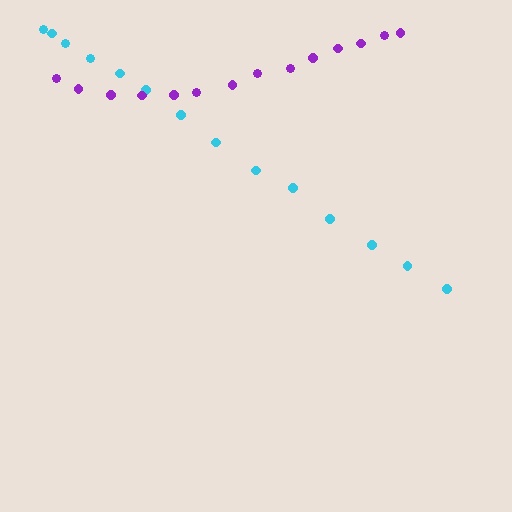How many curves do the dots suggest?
There are 2 distinct paths.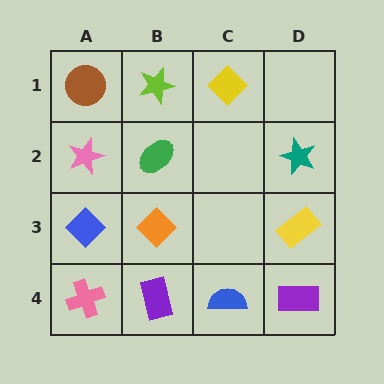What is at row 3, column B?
An orange diamond.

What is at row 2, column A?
A pink star.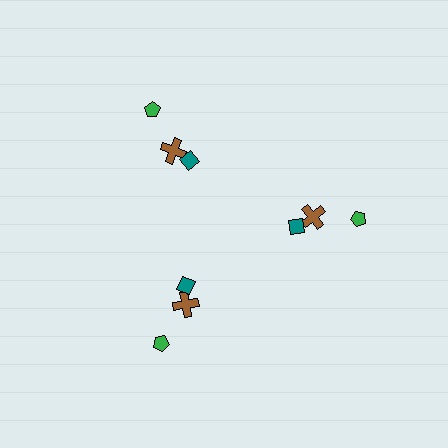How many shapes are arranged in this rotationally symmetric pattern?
There are 9 shapes, arranged in 3 groups of 3.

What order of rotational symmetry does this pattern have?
This pattern has 3-fold rotational symmetry.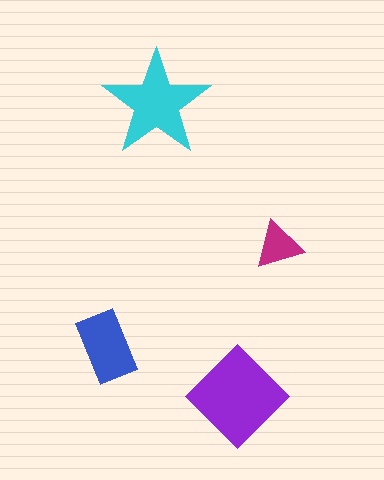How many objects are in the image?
There are 4 objects in the image.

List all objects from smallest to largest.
The magenta triangle, the blue rectangle, the cyan star, the purple diamond.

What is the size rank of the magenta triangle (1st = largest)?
4th.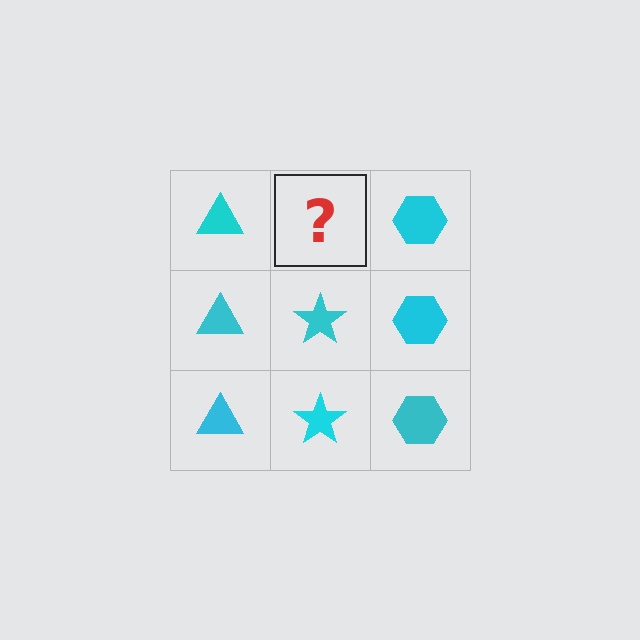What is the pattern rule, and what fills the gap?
The rule is that each column has a consistent shape. The gap should be filled with a cyan star.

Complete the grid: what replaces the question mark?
The question mark should be replaced with a cyan star.